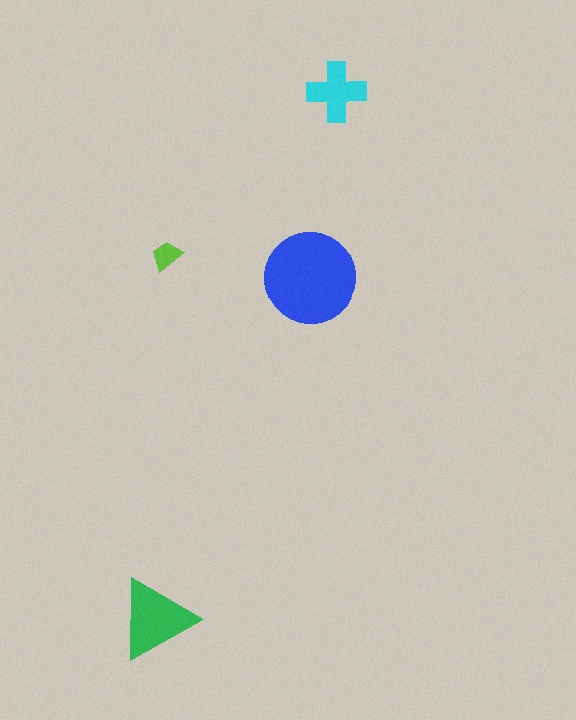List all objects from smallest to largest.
The lime trapezoid, the cyan cross, the green triangle, the blue circle.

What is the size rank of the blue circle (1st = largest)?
1st.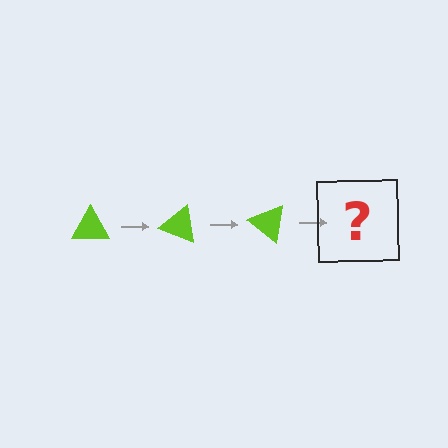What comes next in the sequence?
The next element should be a lime triangle rotated 60 degrees.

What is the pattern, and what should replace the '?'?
The pattern is that the triangle rotates 20 degrees each step. The '?' should be a lime triangle rotated 60 degrees.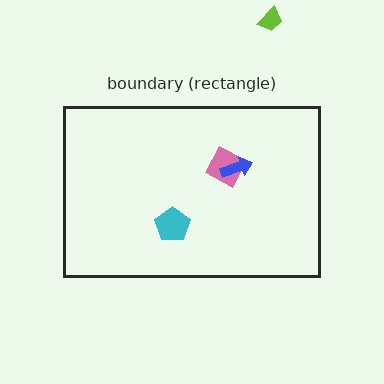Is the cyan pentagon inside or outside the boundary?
Inside.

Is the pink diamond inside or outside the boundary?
Inside.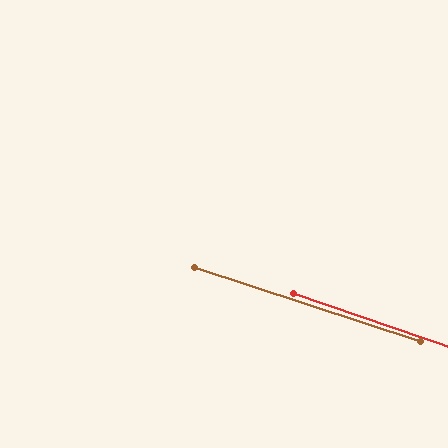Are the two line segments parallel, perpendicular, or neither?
Parallel — their directions differ by only 0.6°.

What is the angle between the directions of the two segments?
Approximately 1 degree.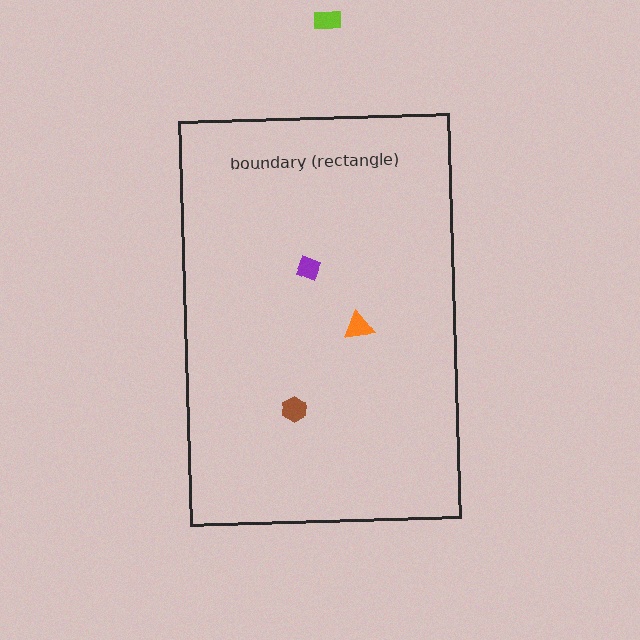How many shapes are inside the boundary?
3 inside, 1 outside.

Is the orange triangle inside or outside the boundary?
Inside.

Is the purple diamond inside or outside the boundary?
Inside.